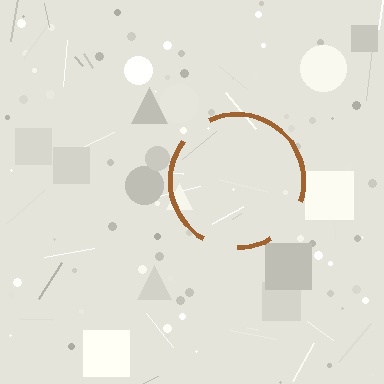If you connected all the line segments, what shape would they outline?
They would outline a circle.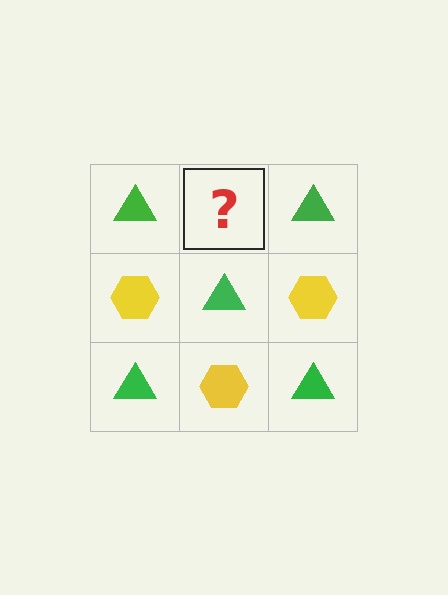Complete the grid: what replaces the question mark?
The question mark should be replaced with a yellow hexagon.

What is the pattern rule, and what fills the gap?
The rule is that it alternates green triangle and yellow hexagon in a checkerboard pattern. The gap should be filled with a yellow hexagon.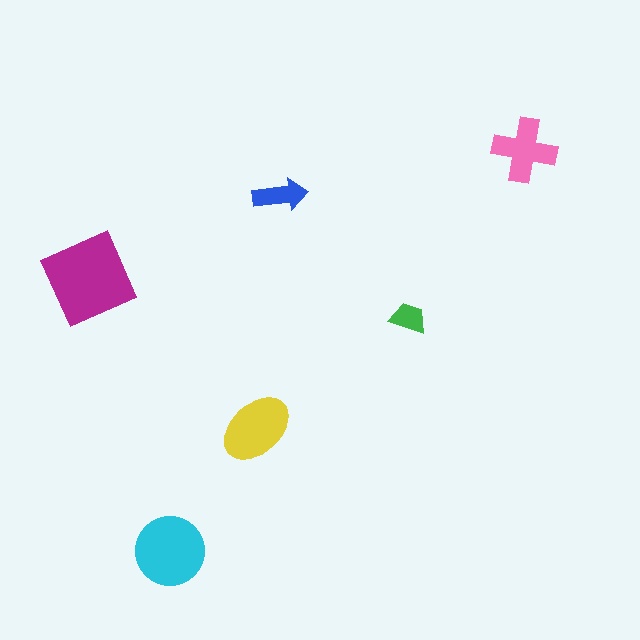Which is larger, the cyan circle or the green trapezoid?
The cyan circle.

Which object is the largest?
The magenta diamond.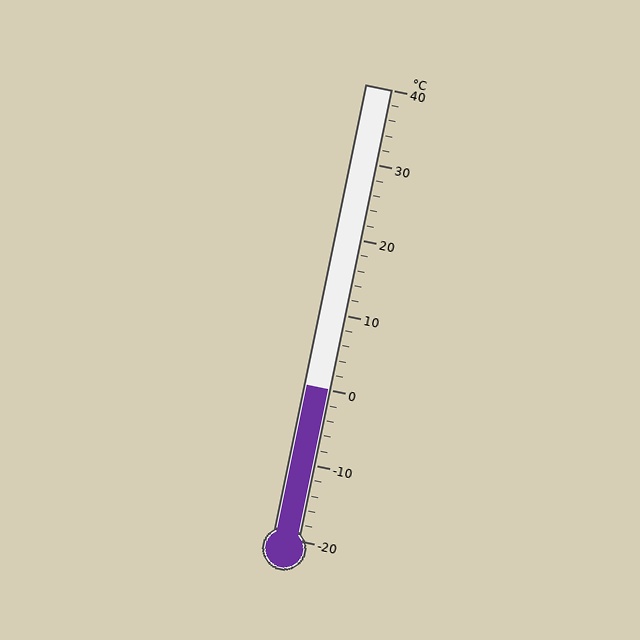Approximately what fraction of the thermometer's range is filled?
The thermometer is filled to approximately 35% of its range.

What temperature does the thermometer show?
The thermometer shows approximately 0°C.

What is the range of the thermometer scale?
The thermometer scale ranges from -20°C to 40°C.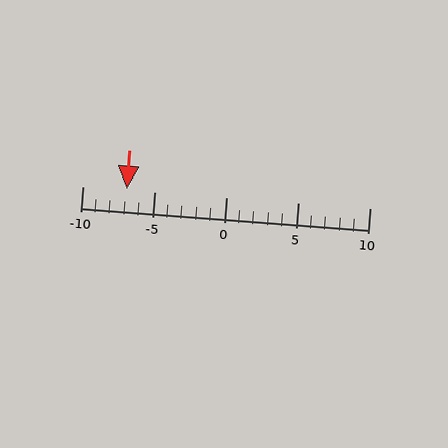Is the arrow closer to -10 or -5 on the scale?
The arrow is closer to -5.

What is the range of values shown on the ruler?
The ruler shows values from -10 to 10.